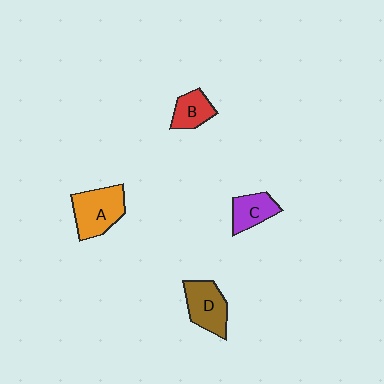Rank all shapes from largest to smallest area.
From largest to smallest: A (orange), D (brown), C (purple), B (red).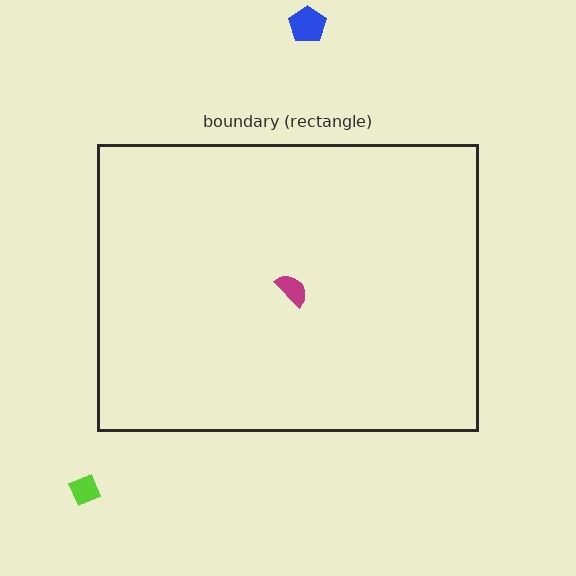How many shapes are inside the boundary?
1 inside, 2 outside.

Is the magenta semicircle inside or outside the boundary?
Inside.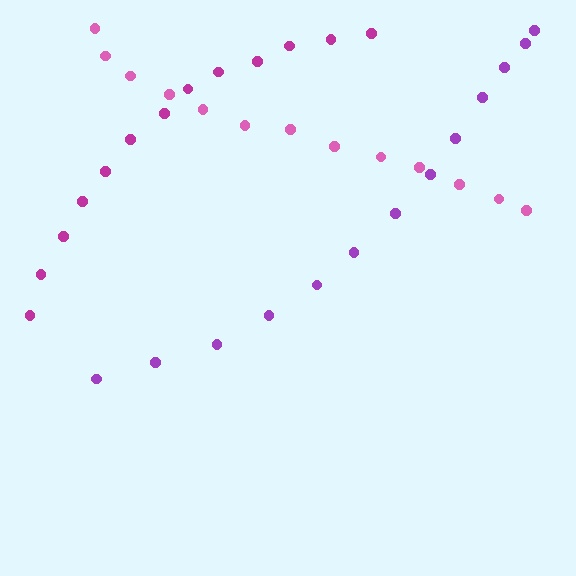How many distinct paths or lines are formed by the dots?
There are 3 distinct paths.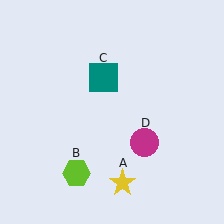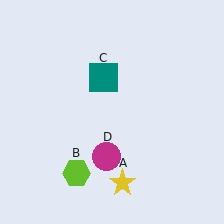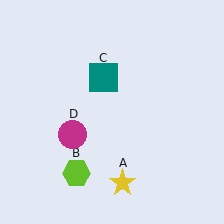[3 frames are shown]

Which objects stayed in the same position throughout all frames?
Yellow star (object A) and lime hexagon (object B) and teal square (object C) remained stationary.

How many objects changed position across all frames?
1 object changed position: magenta circle (object D).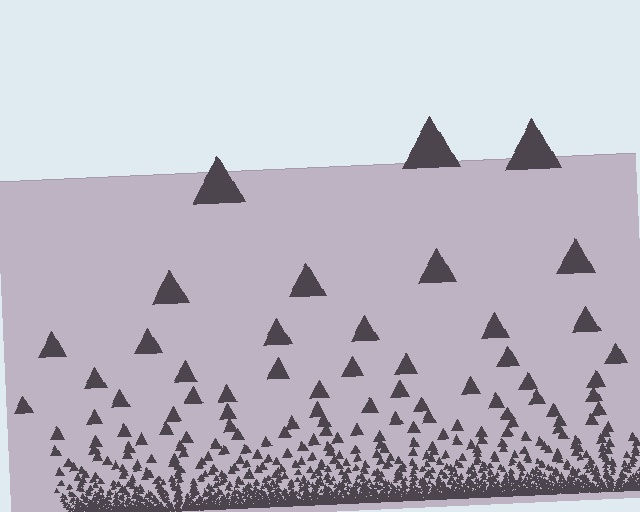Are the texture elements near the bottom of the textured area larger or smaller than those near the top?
Smaller. The gradient is inverted — elements near the bottom are smaller and denser.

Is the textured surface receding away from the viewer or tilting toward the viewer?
The surface appears to tilt toward the viewer. Texture elements get larger and sparser toward the top.